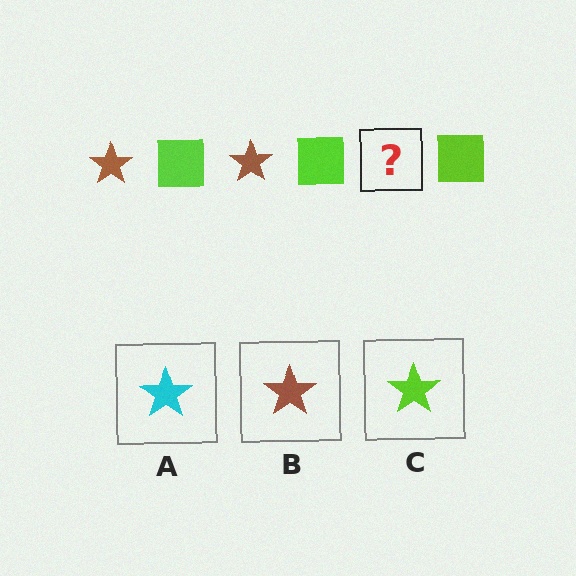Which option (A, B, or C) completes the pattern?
B.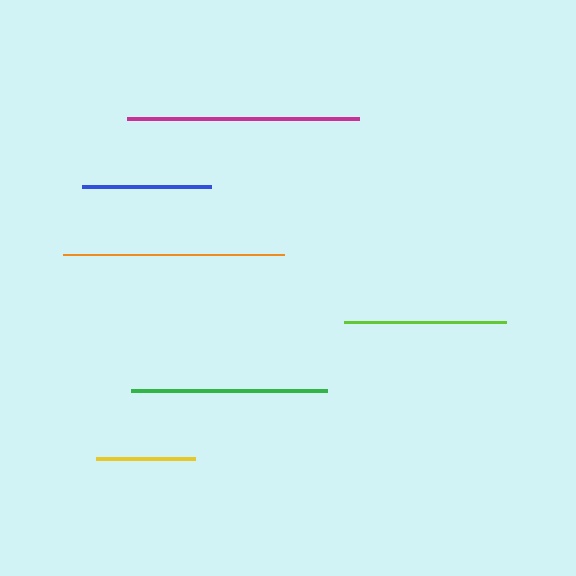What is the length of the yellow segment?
The yellow segment is approximately 99 pixels long.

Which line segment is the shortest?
The yellow line is the shortest at approximately 99 pixels.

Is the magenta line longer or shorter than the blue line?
The magenta line is longer than the blue line.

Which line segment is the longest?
The magenta line is the longest at approximately 232 pixels.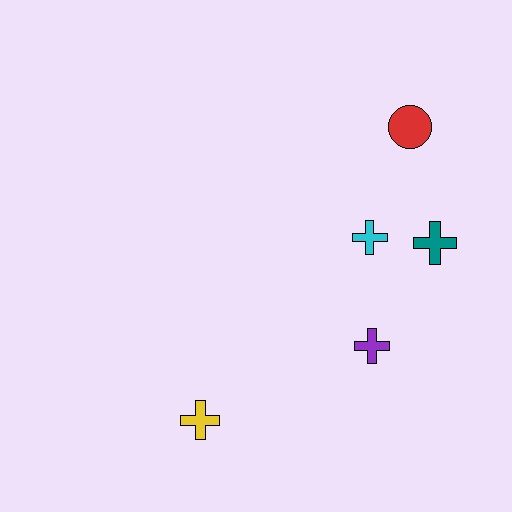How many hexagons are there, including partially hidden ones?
There are no hexagons.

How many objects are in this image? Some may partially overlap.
There are 5 objects.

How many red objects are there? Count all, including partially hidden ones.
There is 1 red object.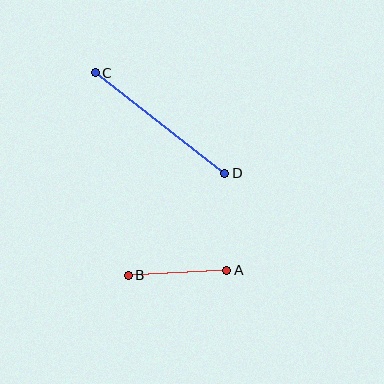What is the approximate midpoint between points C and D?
The midpoint is at approximately (160, 123) pixels.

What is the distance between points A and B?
The distance is approximately 99 pixels.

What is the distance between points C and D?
The distance is approximately 164 pixels.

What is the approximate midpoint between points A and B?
The midpoint is at approximately (177, 273) pixels.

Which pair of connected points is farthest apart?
Points C and D are farthest apart.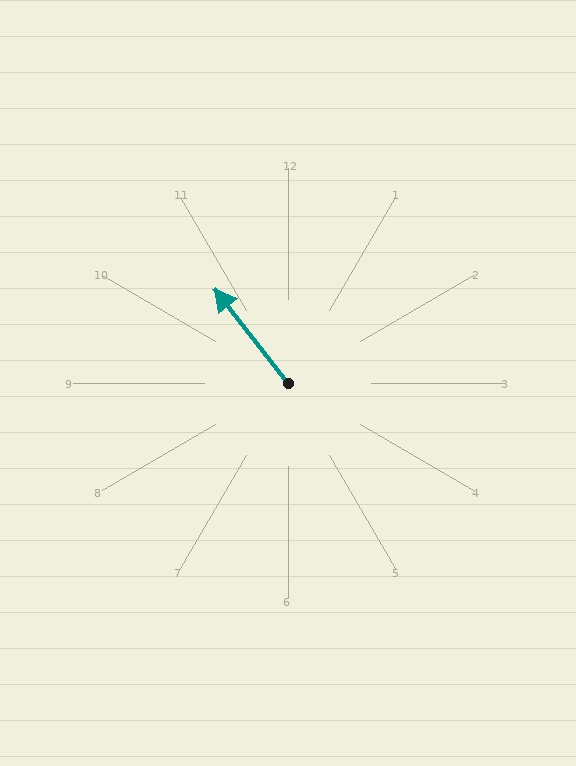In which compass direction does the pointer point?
Northwest.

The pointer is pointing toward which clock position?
Roughly 11 o'clock.